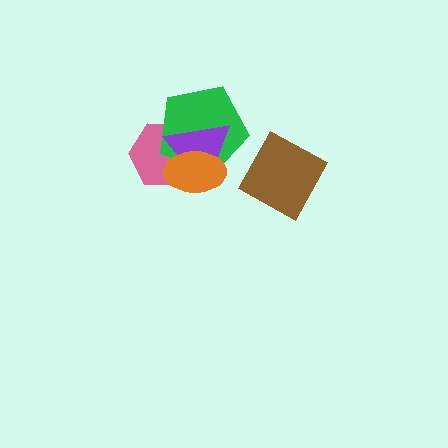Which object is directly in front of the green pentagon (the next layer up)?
The purple triangle is directly in front of the green pentagon.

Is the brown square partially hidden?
No, no other shape covers it.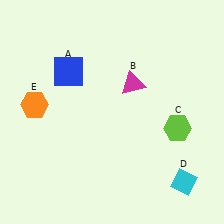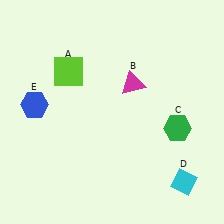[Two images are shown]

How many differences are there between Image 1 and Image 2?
There are 3 differences between the two images.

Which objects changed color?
A changed from blue to lime. C changed from lime to green. E changed from orange to blue.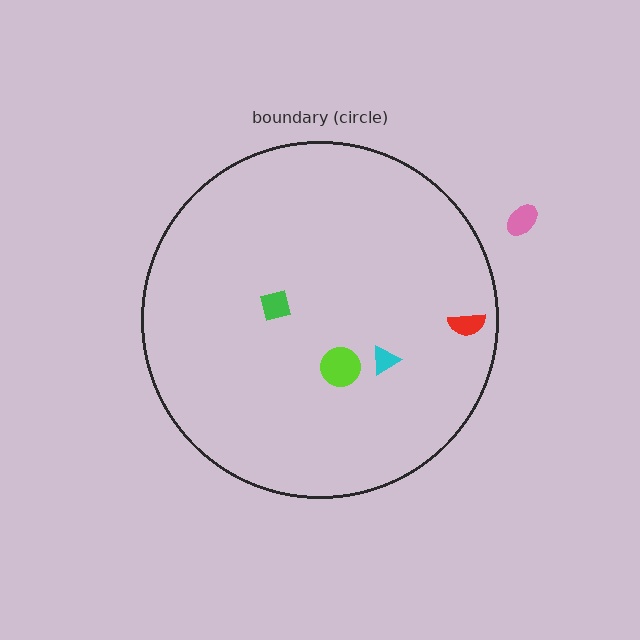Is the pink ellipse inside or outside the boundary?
Outside.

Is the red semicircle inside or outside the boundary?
Inside.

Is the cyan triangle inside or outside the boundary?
Inside.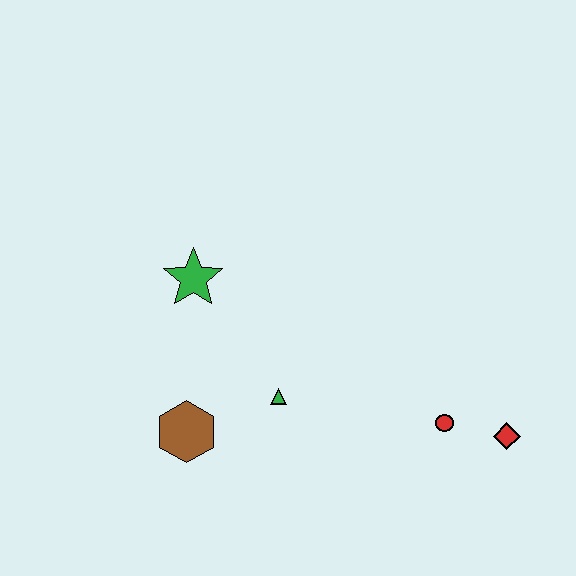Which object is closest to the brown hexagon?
The green triangle is closest to the brown hexagon.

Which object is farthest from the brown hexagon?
The red diamond is farthest from the brown hexagon.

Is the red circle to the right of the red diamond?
No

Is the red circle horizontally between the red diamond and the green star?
Yes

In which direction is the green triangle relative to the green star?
The green triangle is below the green star.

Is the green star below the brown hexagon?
No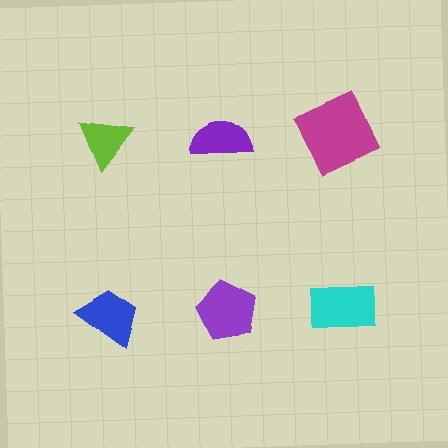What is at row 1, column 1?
A lime triangle.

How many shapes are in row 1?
3 shapes.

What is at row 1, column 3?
A magenta square.